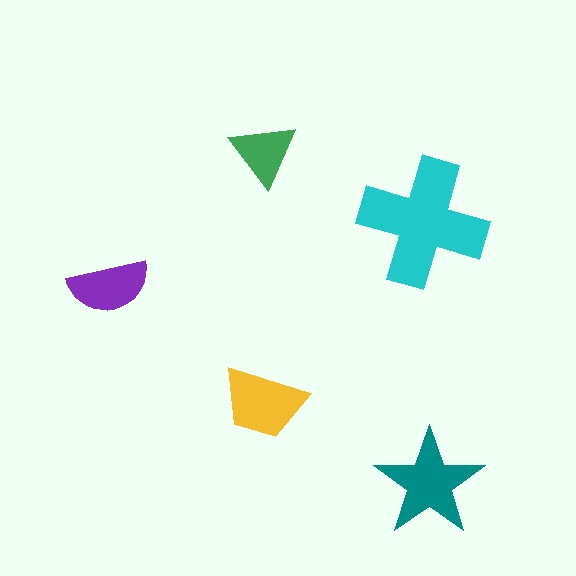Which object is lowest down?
The teal star is bottommost.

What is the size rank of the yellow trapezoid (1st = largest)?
3rd.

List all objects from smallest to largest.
The green triangle, the purple semicircle, the yellow trapezoid, the teal star, the cyan cross.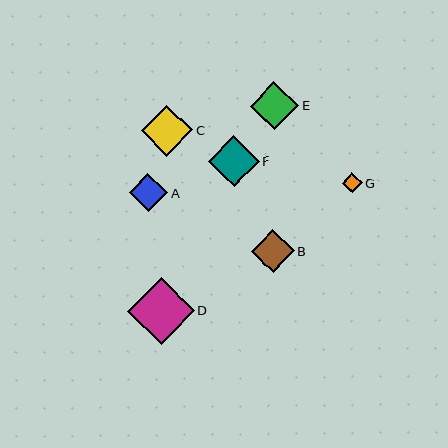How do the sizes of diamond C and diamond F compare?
Diamond C and diamond F are approximately the same size.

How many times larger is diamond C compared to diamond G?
Diamond C is approximately 2.5 times the size of diamond G.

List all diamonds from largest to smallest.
From largest to smallest: D, C, F, E, B, A, G.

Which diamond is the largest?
Diamond D is the largest with a size of approximately 66 pixels.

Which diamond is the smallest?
Diamond G is the smallest with a size of approximately 20 pixels.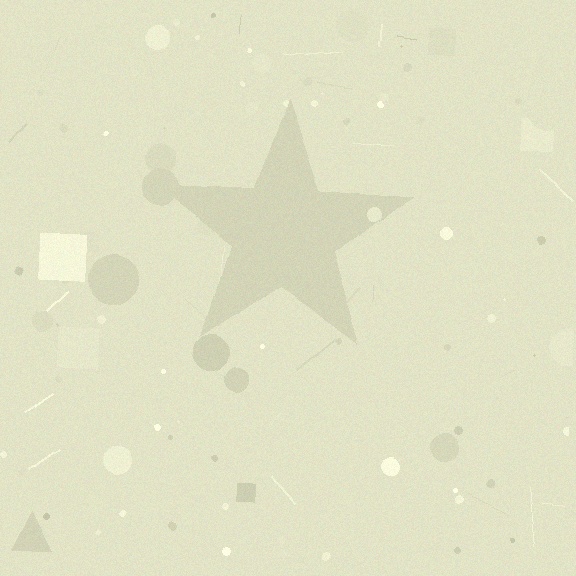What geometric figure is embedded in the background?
A star is embedded in the background.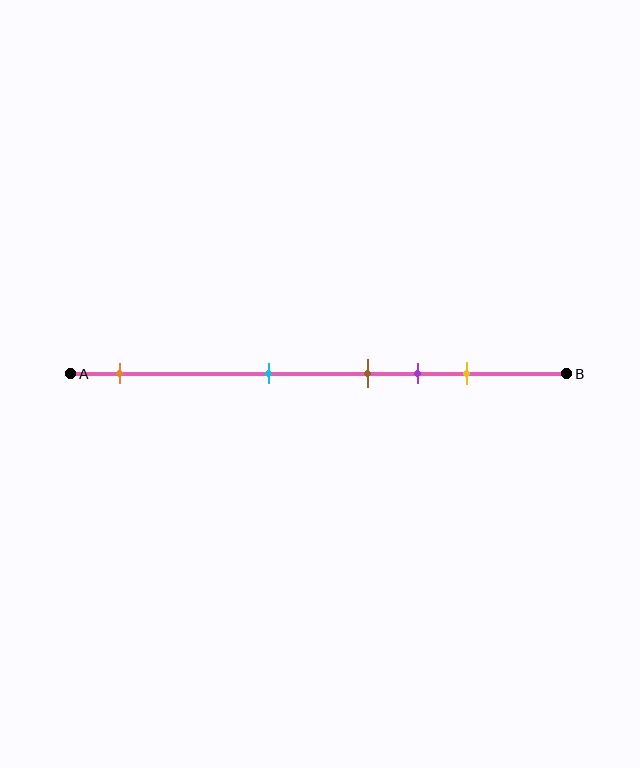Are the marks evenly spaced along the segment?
No, the marks are not evenly spaced.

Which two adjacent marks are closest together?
The brown and purple marks are the closest adjacent pair.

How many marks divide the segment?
There are 5 marks dividing the segment.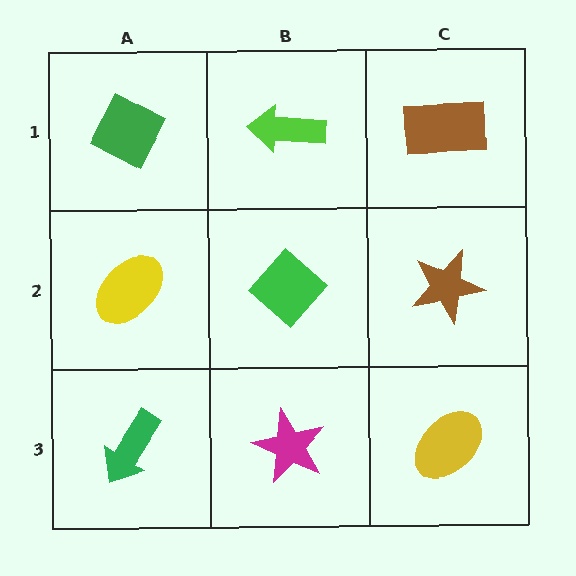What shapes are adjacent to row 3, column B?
A green diamond (row 2, column B), a green arrow (row 3, column A), a yellow ellipse (row 3, column C).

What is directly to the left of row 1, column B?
A green diamond.